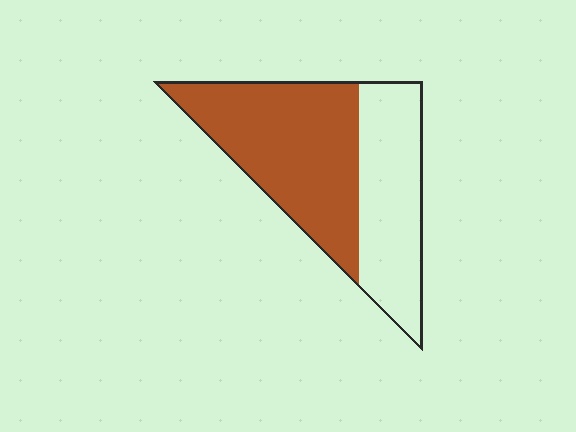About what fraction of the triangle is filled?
About three fifths (3/5).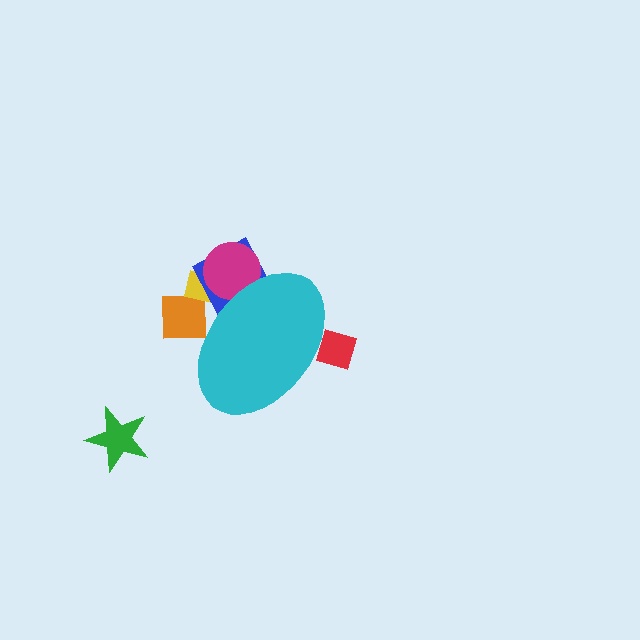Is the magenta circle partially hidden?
Yes, the magenta circle is partially hidden behind the cyan ellipse.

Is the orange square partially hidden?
Yes, the orange square is partially hidden behind the cyan ellipse.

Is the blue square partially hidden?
Yes, the blue square is partially hidden behind the cyan ellipse.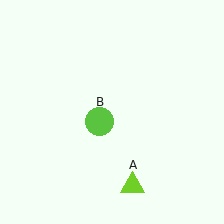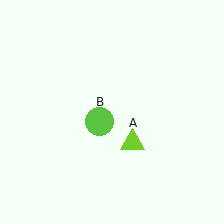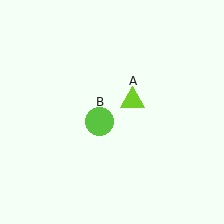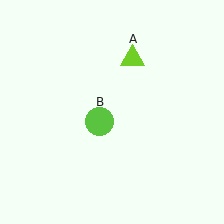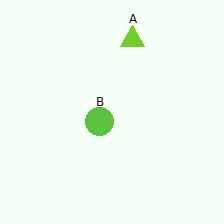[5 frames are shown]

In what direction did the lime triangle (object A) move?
The lime triangle (object A) moved up.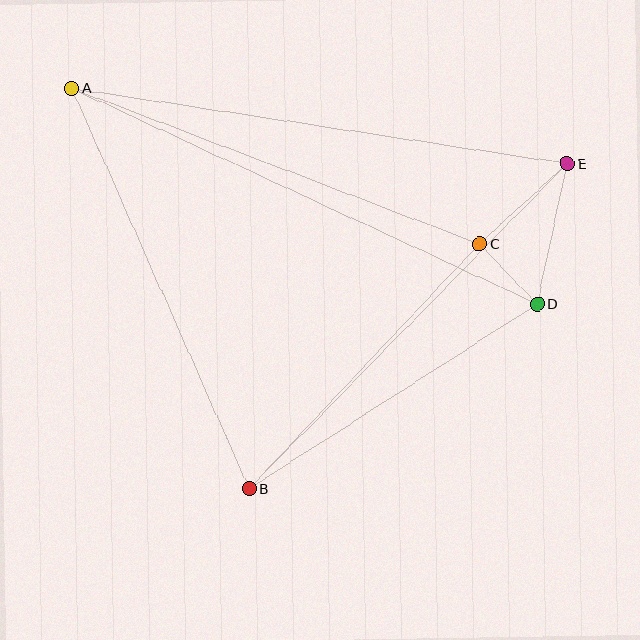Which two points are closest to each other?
Points C and D are closest to each other.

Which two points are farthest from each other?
Points A and D are farthest from each other.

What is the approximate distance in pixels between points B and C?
The distance between B and C is approximately 336 pixels.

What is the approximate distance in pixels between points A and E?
The distance between A and E is approximately 501 pixels.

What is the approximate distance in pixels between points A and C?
The distance between A and C is approximately 436 pixels.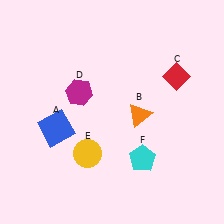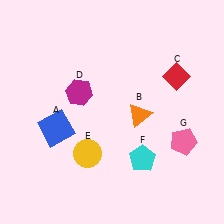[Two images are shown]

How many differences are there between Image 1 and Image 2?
There is 1 difference between the two images.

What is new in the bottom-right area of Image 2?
A pink pentagon (G) was added in the bottom-right area of Image 2.